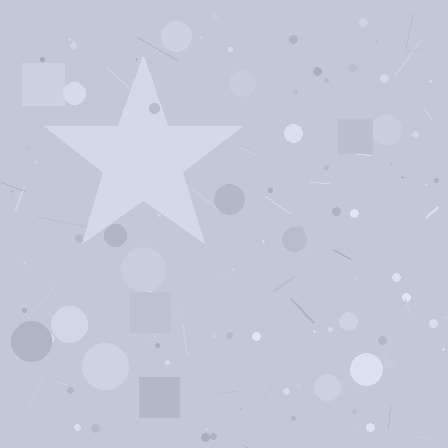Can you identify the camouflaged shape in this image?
The camouflaged shape is a star.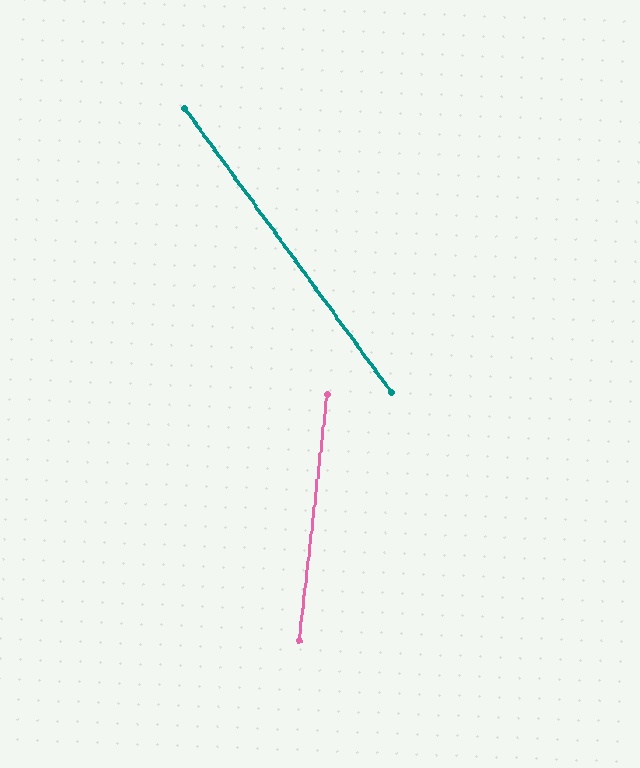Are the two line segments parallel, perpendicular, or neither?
Neither parallel nor perpendicular — they differ by about 43°.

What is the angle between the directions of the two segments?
Approximately 43 degrees.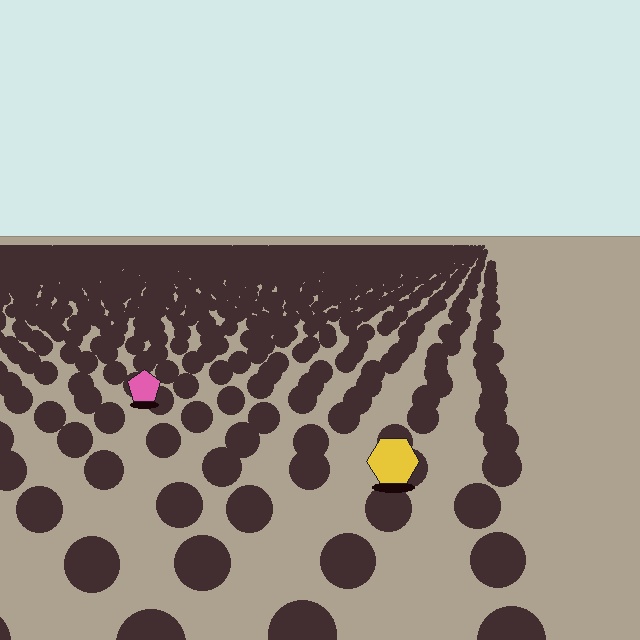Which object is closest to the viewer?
The yellow hexagon is closest. The texture marks near it are larger and more spread out.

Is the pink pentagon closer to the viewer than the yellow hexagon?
No. The yellow hexagon is closer — you can tell from the texture gradient: the ground texture is coarser near it.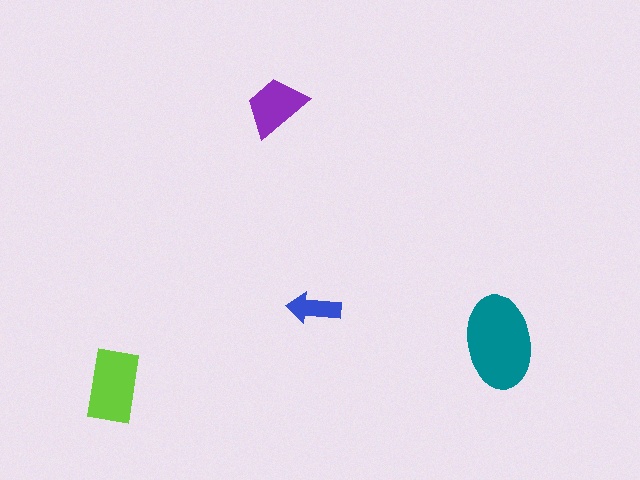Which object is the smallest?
The blue arrow.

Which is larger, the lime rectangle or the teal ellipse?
The teal ellipse.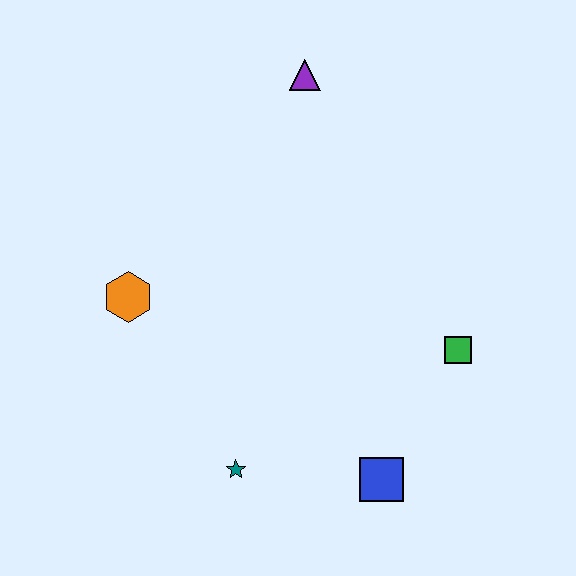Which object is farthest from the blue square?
The purple triangle is farthest from the blue square.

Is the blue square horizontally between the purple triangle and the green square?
Yes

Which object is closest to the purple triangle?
The orange hexagon is closest to the purple triangle.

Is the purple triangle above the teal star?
Yes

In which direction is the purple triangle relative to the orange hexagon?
The purple triangle is above the orange hexagon.